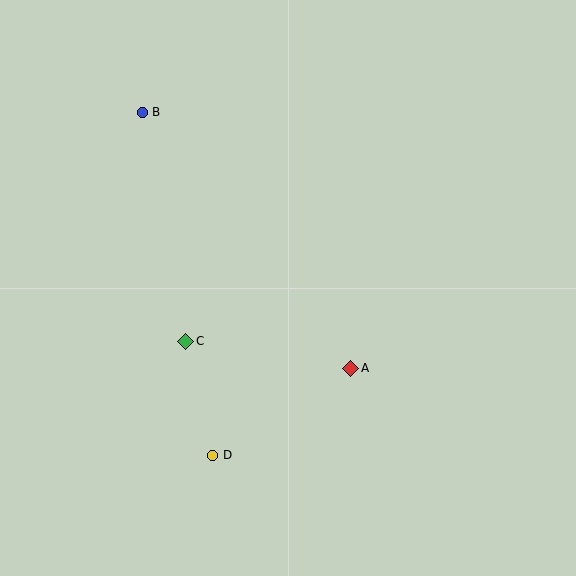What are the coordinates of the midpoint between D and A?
The midpoint between D and A is at (282, 412).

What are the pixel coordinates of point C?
Point C is at (186, 341).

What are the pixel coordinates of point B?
Point B is at (142, 112).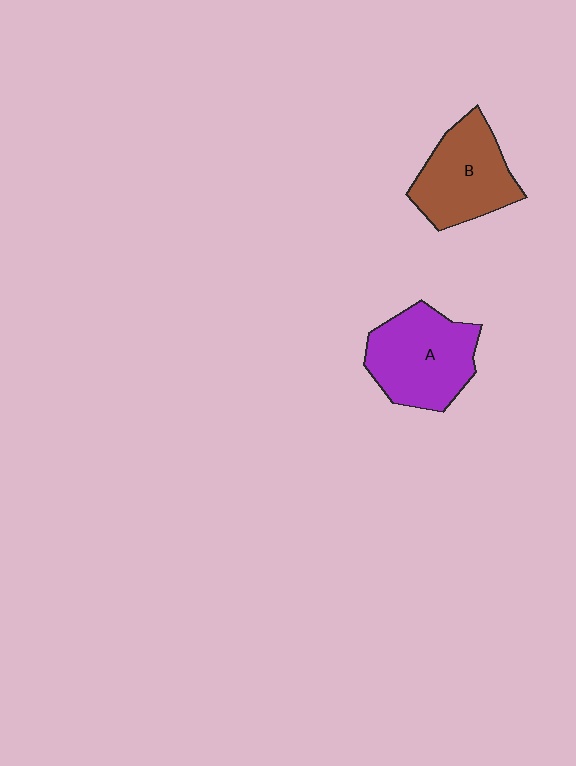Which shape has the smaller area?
Shape B (brown).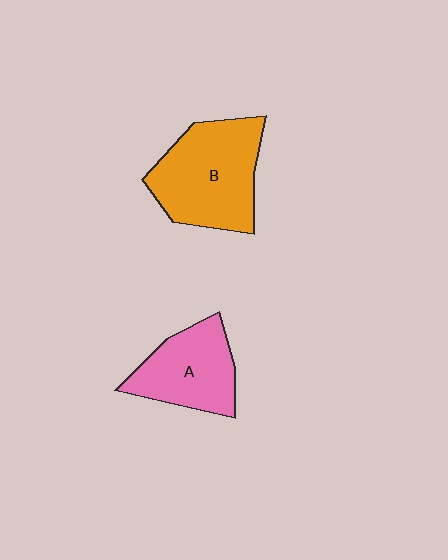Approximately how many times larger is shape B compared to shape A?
Approximately 1.4 times.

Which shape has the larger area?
Shape B (orange).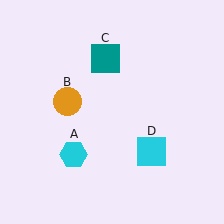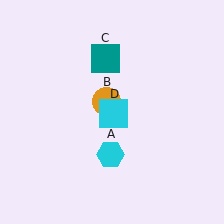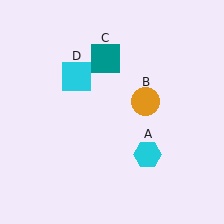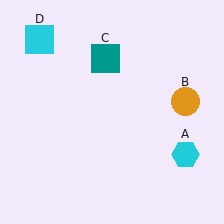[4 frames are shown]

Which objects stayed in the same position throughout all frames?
Teal square (object C) remained stationary.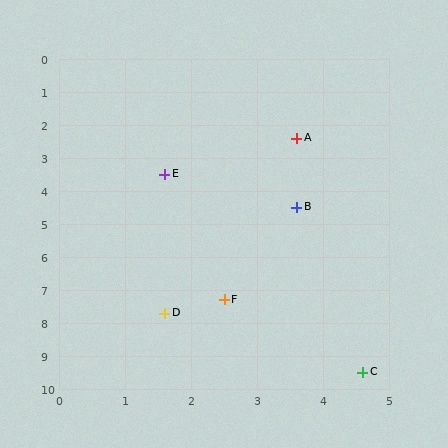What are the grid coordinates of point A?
Point A is at approximately (3.6, 2.4).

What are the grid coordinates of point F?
Point F is at approximately (2.5, 7.3).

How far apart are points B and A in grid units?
Points B and A are about 2.1 grid units apart.